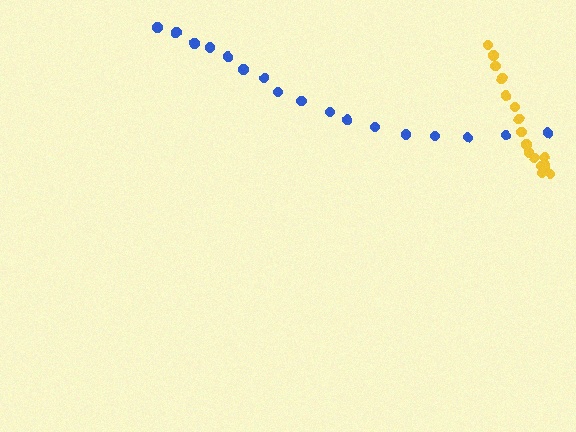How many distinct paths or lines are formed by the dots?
There are 2 distinct paths.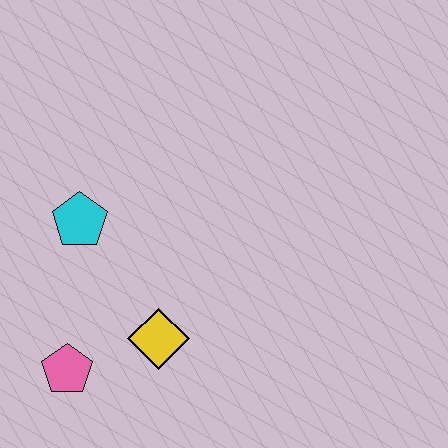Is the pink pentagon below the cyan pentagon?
Yes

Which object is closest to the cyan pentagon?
The yellow diamond is closest to the cyan pentagon.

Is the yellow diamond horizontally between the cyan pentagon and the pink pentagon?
No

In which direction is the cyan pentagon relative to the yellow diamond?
The cyan pentagon is above the yellow diamond.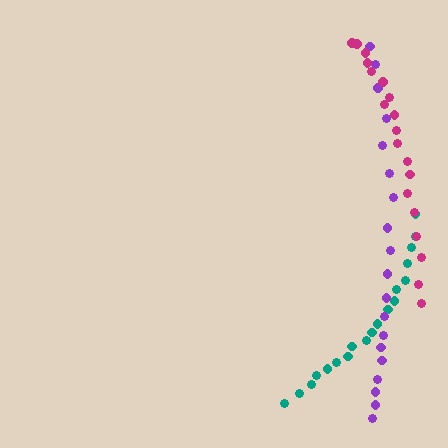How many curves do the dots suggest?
There are 3 distinct paths.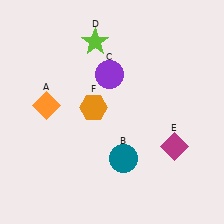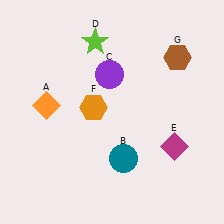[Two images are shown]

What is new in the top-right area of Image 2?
A brown hexagon (G) was added in the top-right area of Image 2.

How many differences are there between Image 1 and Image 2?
There is 1 difference between the two images.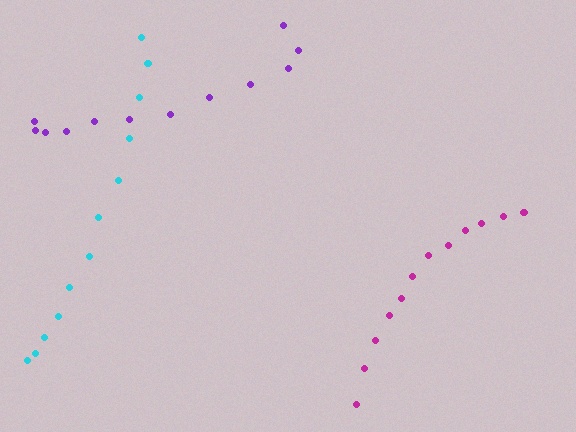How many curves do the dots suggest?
There are 3 distinct paths.